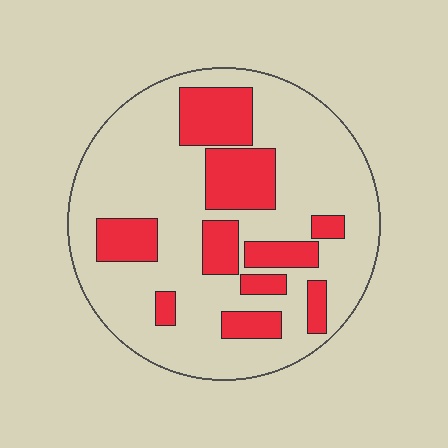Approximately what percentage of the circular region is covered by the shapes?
Approximately 25%.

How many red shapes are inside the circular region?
10.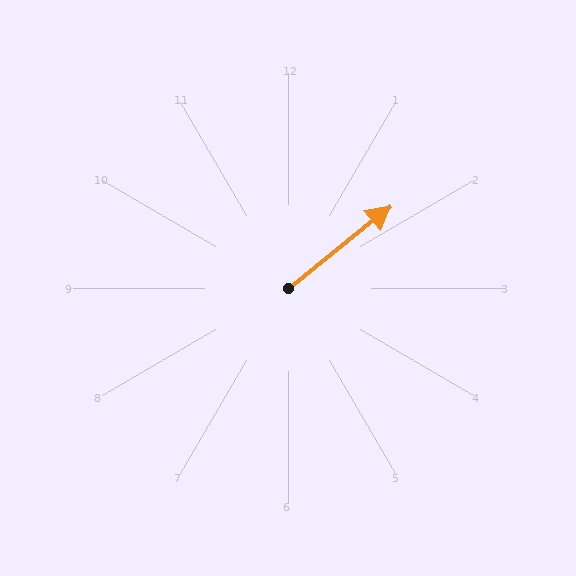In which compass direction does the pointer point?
Northeast.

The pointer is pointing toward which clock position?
Roughly 2 o'clock.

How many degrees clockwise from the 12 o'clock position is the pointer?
Approximately 51 degrees.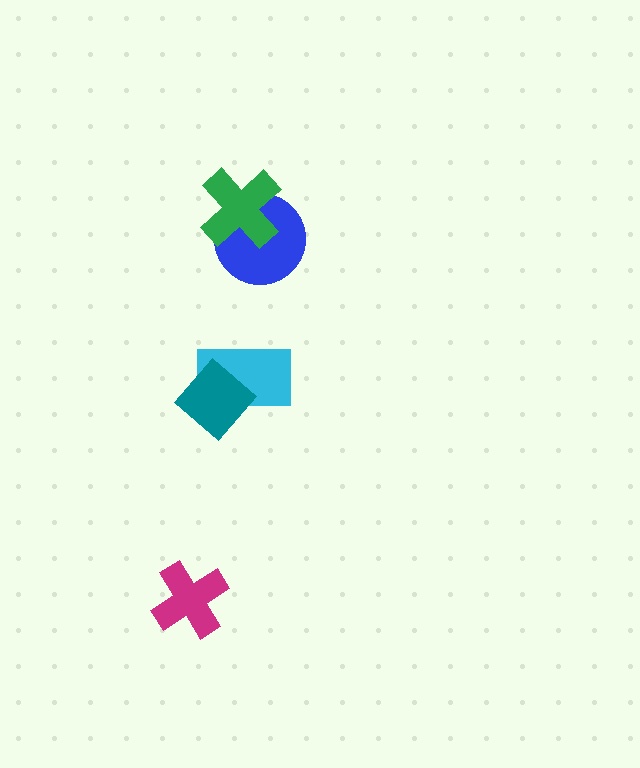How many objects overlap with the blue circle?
1 object overlaps with the blue circle.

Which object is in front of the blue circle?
The green cross is in front of the blue circle.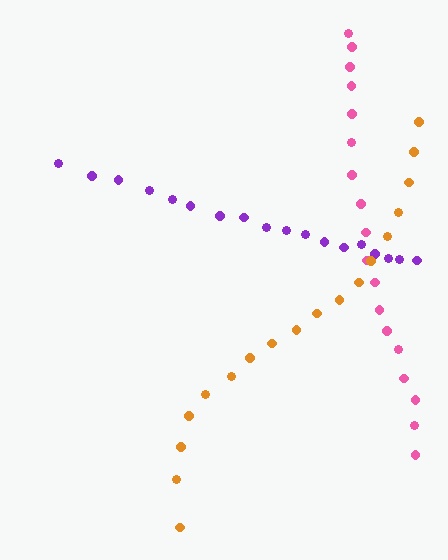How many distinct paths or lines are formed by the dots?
There are 3 distinct paths.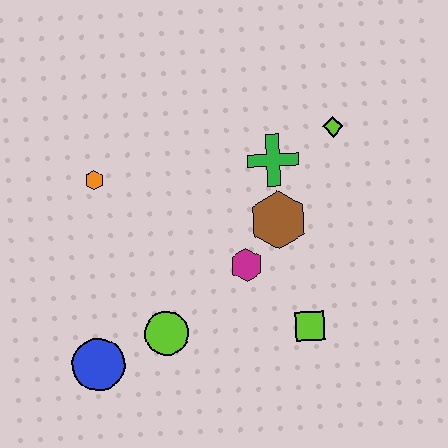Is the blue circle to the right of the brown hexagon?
No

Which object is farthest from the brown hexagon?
The blue circle is farthest from the brown hexagon.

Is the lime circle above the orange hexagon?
No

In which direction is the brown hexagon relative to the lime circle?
The brown hexagon is to the right of the lime circle.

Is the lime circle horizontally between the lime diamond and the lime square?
No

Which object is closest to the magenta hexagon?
The brown hexagon is closest to the magenta hexagon.